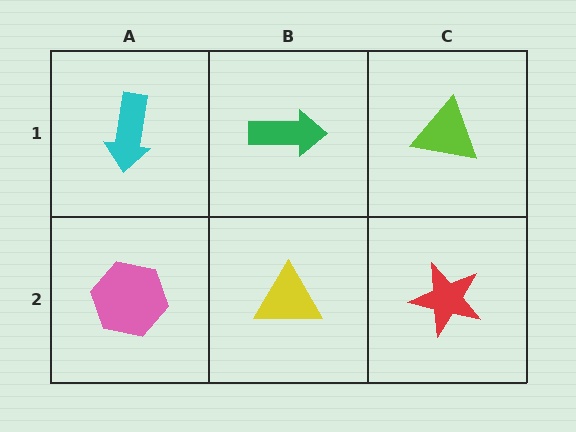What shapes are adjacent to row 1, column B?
A yellow triangle (row 2, column B), a cyan arrow (row 1, column A), a lime triangle (row 1, column C).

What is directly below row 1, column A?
A pink hexagon.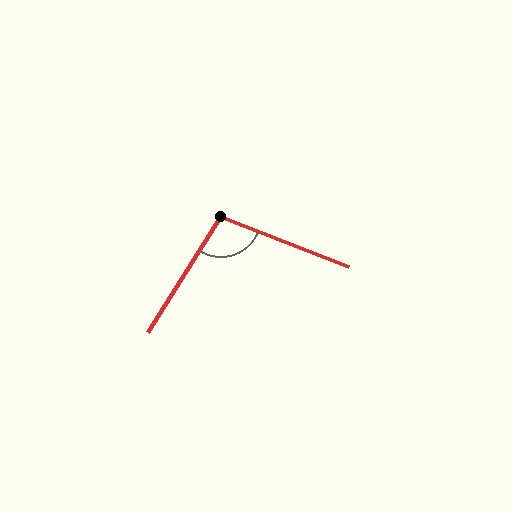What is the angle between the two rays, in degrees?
Approximately 101 degrees.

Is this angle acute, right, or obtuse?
It is obtuse.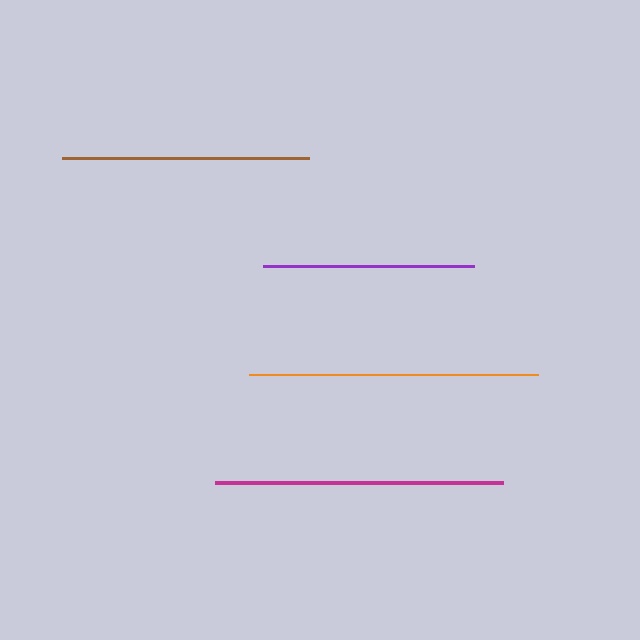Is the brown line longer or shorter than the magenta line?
The magenta line is longer than the brown line.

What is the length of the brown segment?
The brown segment is approximately 248 pixels long.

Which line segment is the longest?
The orange line is the longest at approximately 289 pixels.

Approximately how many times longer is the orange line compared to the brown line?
The orange line is approximately 1.2 times the length of the brown line.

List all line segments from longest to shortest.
From longest to shortest: orange, magenta, brown, purple.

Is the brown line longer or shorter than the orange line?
The orange line is longer than the brown line.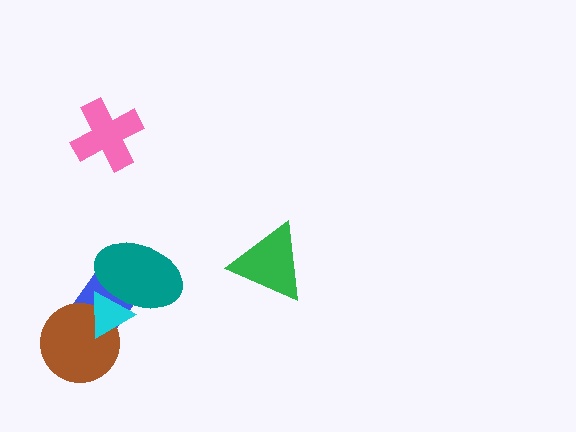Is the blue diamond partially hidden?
Yes, it is partially covered by another shape.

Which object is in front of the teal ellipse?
The cyan triangle is in front of the teal ellipse.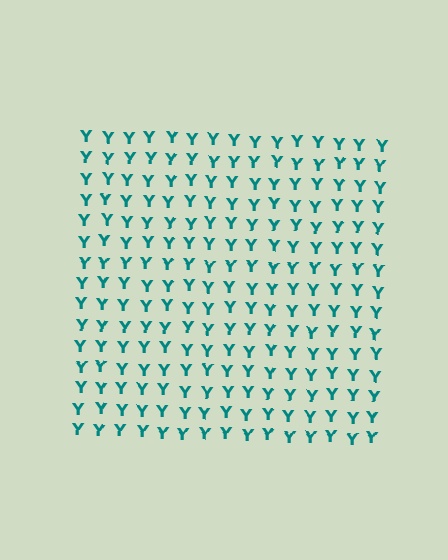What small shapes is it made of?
It is made of small letter Y's.